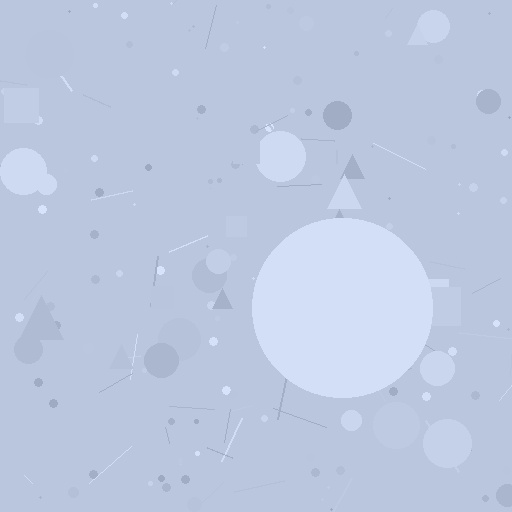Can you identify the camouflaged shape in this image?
The camouflaged shape is a circle.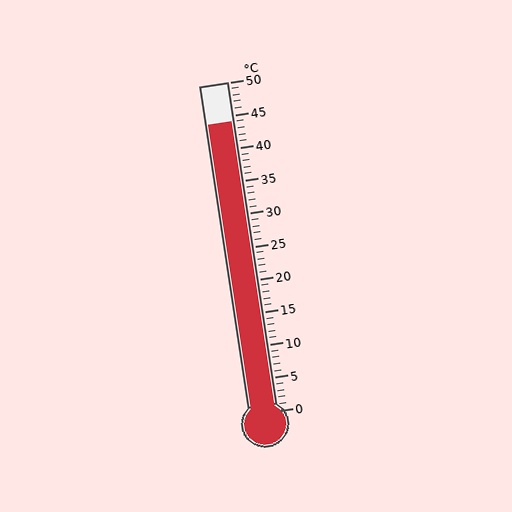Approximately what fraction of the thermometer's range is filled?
The thermometer is filled to approximately 90% of its range.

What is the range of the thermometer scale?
The thermometer scale ranges from 0°C to 50°C.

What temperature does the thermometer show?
The thermometer shows approximately 44°C.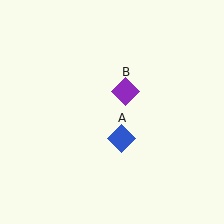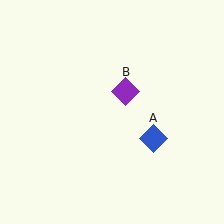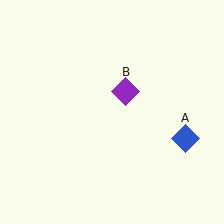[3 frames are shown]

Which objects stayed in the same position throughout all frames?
Purple diamond (object B) remained stationary.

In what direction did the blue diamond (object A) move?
The blue diamond (object A) moved right.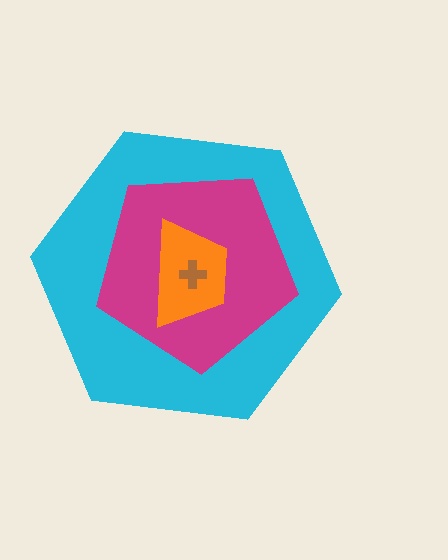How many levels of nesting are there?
4.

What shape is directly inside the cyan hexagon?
The magenta pentagon.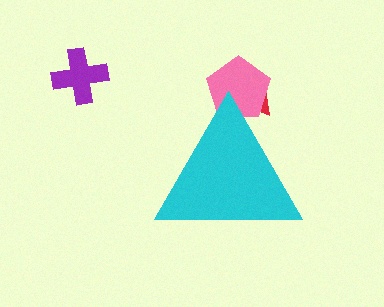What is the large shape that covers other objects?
A cyan triangle.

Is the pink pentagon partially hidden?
Yes, the pink pentagon is partially hidden behind the cyan triangle.